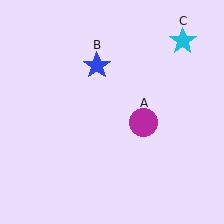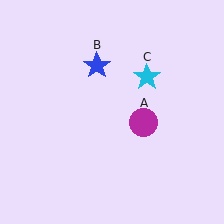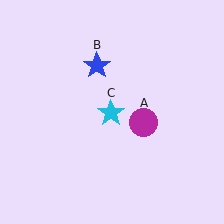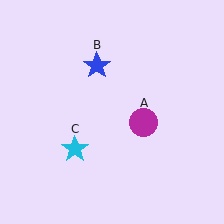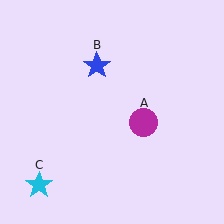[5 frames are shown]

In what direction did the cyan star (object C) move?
The cyan star (object C) moved down and to the left.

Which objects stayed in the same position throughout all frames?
Magenta circle (object A) and blue star (object B) remained stationary.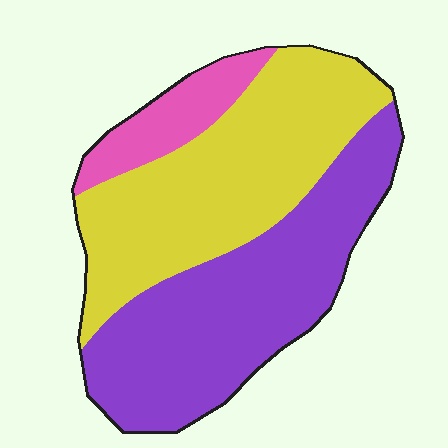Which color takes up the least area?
Pink, at roughly 10%.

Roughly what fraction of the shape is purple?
Purple takes up between a quarter and a half of the shape.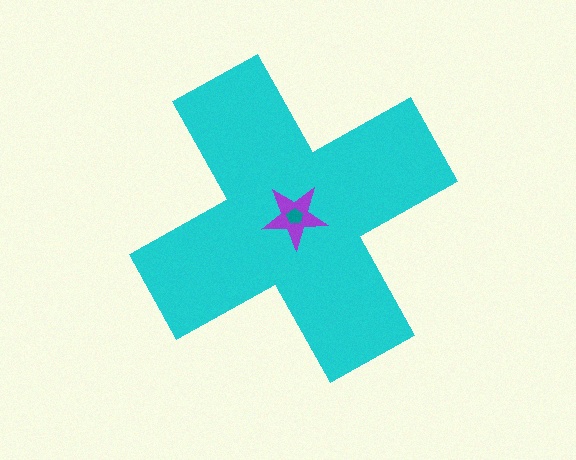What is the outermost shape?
The cyan cross.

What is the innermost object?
The teal pentagon.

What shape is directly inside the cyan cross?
The purple star.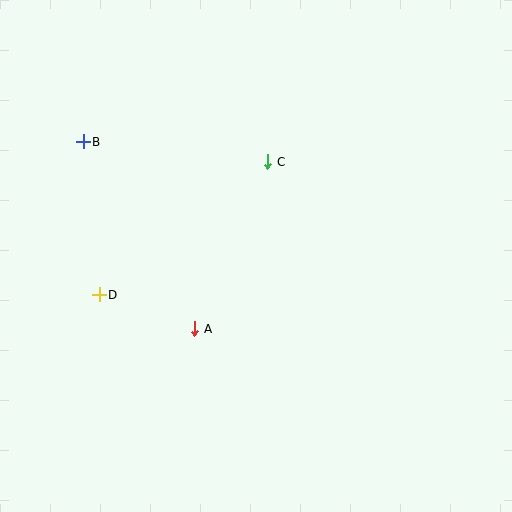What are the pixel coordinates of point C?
Point C is at (268, 162).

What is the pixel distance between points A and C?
The distance between A and C is 182 pixels.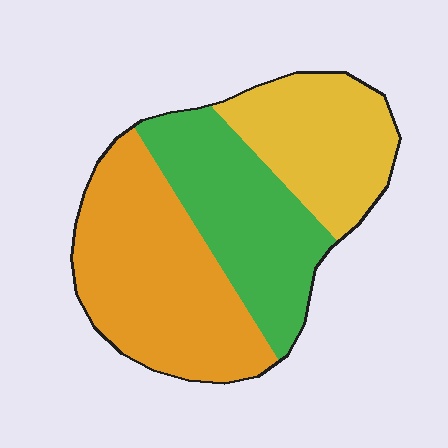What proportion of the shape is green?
Green takes up between a sixth and a third of the shape.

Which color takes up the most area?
Orange, at roughly 40%.